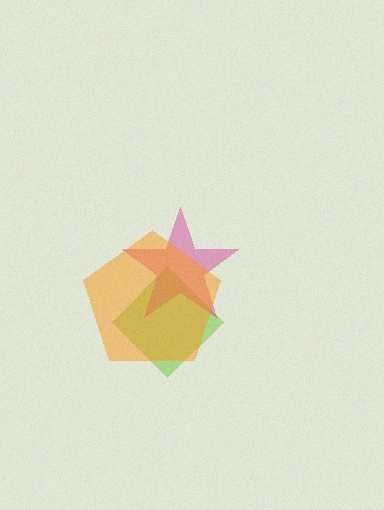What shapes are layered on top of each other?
The layered shapes are: a lime diamond, a magenta star, an orange pentagon.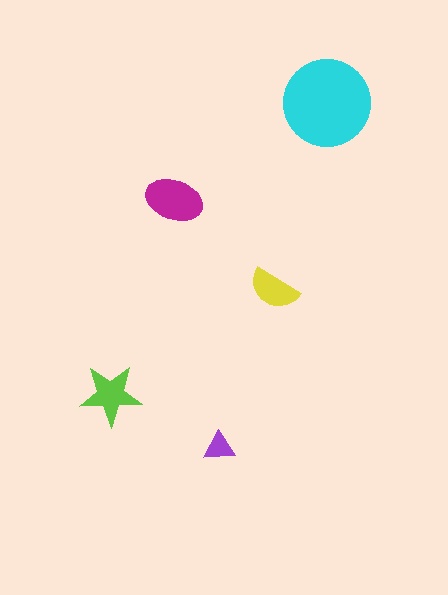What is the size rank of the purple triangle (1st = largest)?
5th.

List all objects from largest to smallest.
The cyan circle, the magenta ellipse, the lime star, the yellow semicircle, the purple triangle.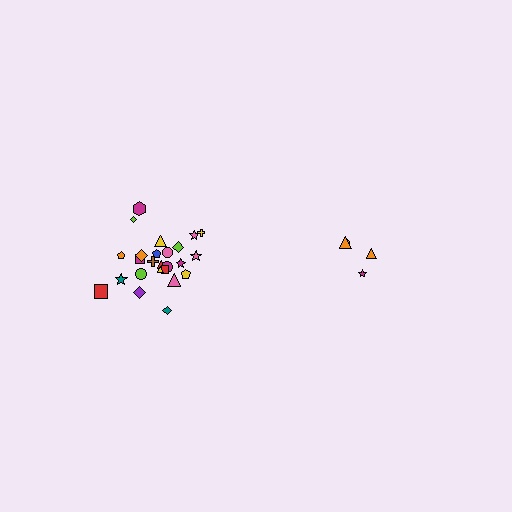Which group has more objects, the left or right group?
The left group.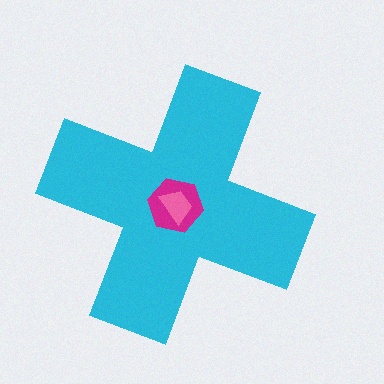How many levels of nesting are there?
3.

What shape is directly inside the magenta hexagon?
The pink trapezoid.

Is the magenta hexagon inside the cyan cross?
Yes.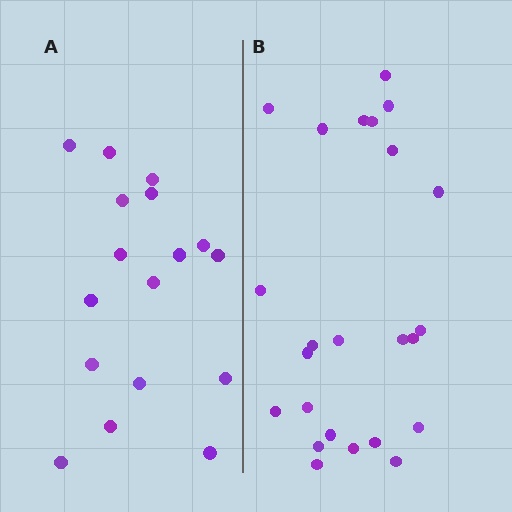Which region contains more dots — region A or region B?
Region B (the right region) has more dots.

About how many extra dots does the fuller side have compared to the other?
Region B has roughly 8 or so more dots than region A.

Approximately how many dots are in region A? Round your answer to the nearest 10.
About 20 dots. (The exact count is 17, which rounds to 20.)